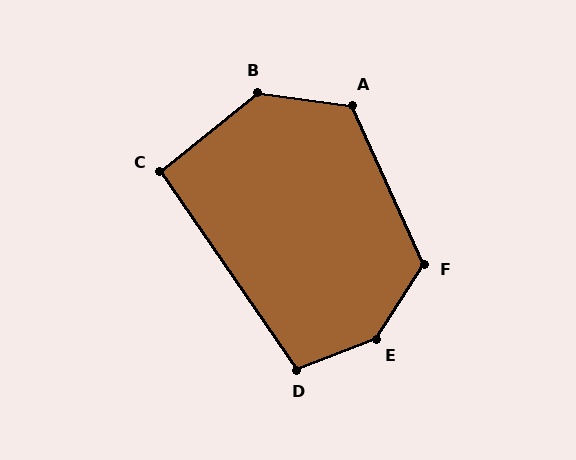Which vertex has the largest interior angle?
E, at approximately 144 degrees.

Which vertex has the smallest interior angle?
C, at approximately 95 degrees.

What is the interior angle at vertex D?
Approximately 103 degrees (obtuse).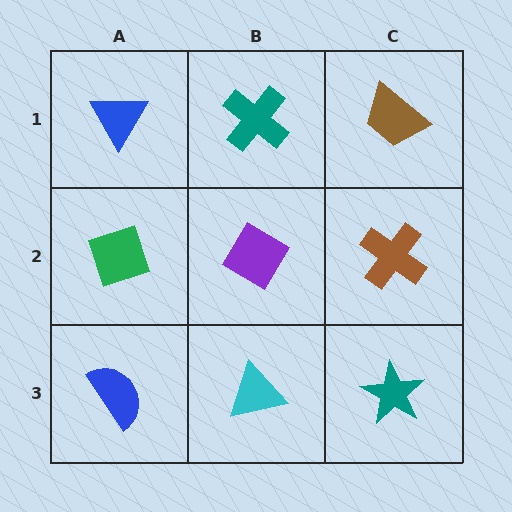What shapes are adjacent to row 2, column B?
A teal cross (row 1, column B), a cyan triangle (row 3, column B), a green diamond (row 2, column A), a brown cross (row 2, column C).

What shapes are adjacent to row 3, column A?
A green diamond (row 2, column A), a cyan triangle (row 3, column B).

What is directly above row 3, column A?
A green diamond.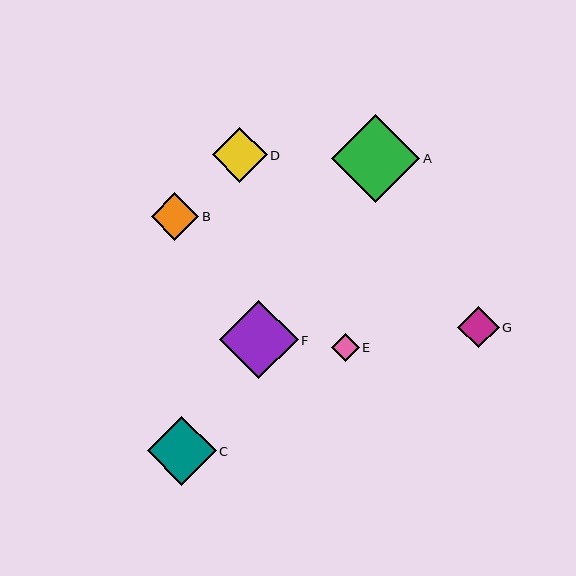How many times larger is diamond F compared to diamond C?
Diamond F is approximately 1.1 times the size of diamond C.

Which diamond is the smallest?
Diamond E is the smallest with a size of approximately 28 pixels.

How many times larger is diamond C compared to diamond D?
Diamond C is approximately 1.3 times the size of diamond D.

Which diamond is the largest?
Diamond A is the largest with a size of approximately 88 pixels.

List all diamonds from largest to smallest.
From largest to smallest: A, F, C, D, B, G, E.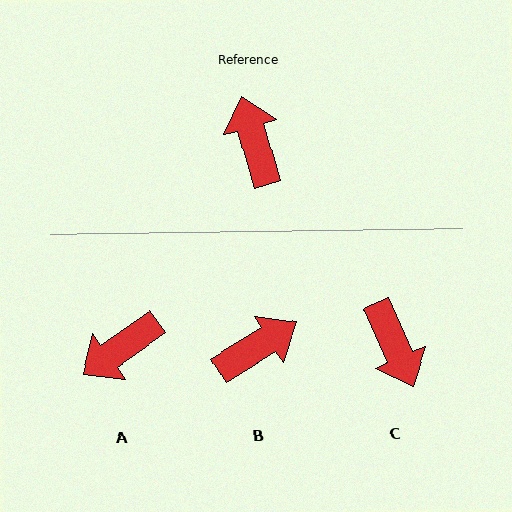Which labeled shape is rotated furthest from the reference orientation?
C, about 172 degrees away.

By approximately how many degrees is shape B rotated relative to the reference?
Approximately 74 degrees clockwise.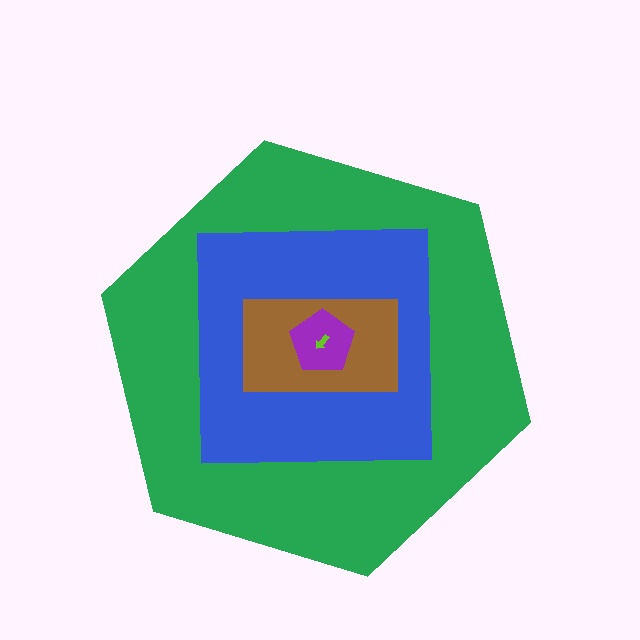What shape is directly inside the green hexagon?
The blue square.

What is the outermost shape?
The green hexagon.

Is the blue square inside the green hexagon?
Yes.